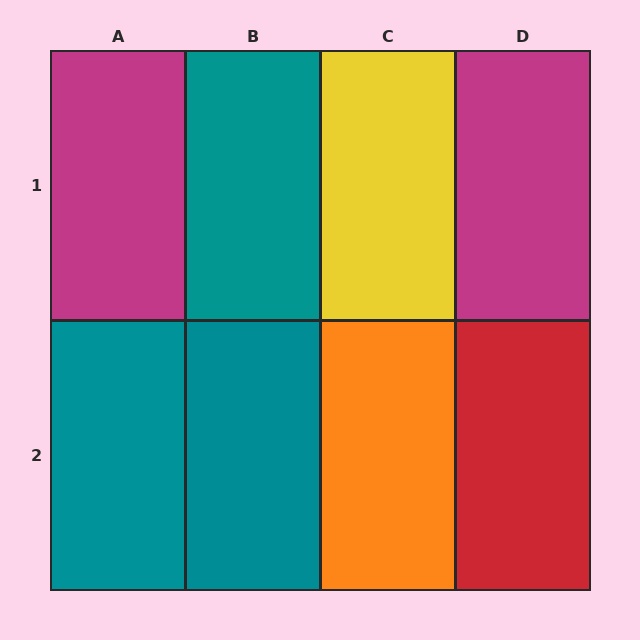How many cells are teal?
3 cells are teal.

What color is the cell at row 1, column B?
Teal.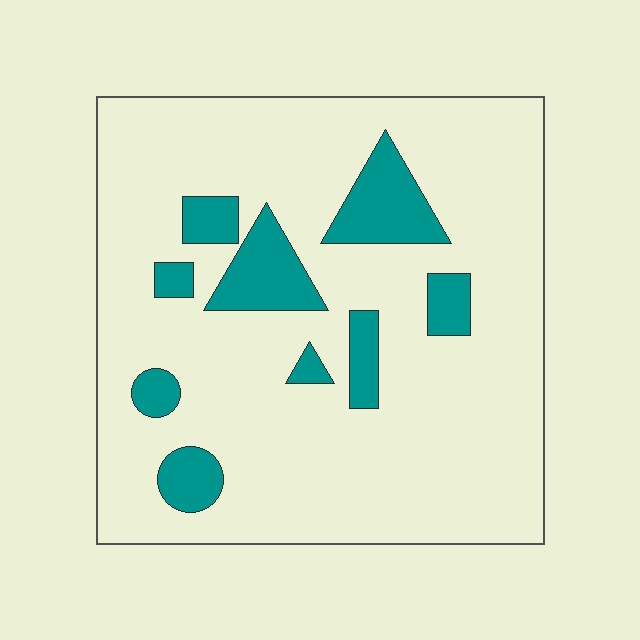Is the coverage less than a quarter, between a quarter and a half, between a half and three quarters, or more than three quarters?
Less than a quarter.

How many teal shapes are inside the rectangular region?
9.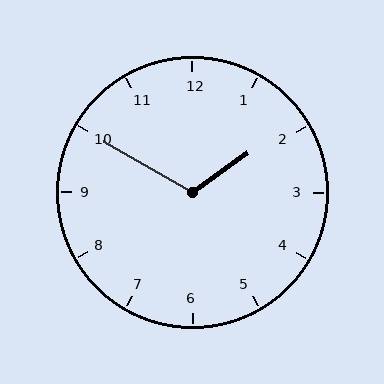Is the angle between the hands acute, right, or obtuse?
It is obtuse.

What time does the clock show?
1:50.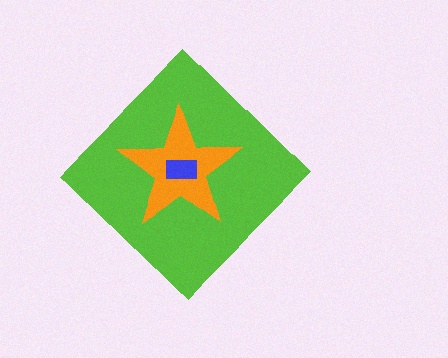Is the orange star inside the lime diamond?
Yes.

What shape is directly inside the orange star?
The blue rectangle.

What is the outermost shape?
The lime diamond.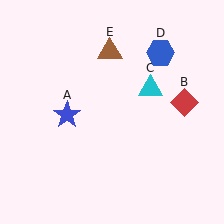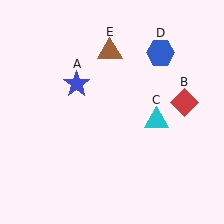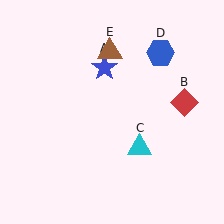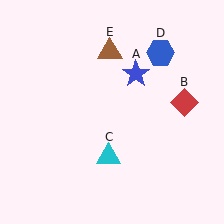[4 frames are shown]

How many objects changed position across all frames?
2 objects changed position: blue star (object A), cyan triangle (object C).